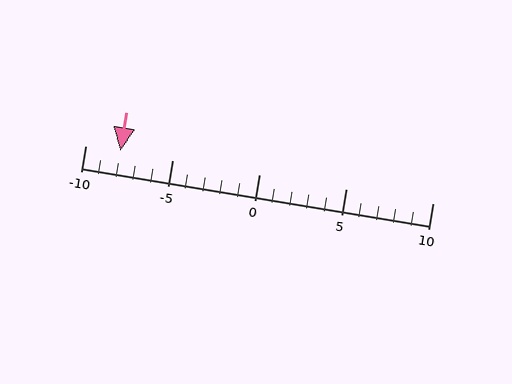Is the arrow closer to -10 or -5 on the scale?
The arrow is closer to -10.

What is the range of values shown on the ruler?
The ruler shows values from -10 to 10.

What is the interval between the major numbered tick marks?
The major tick marks are spaced 5 units apart.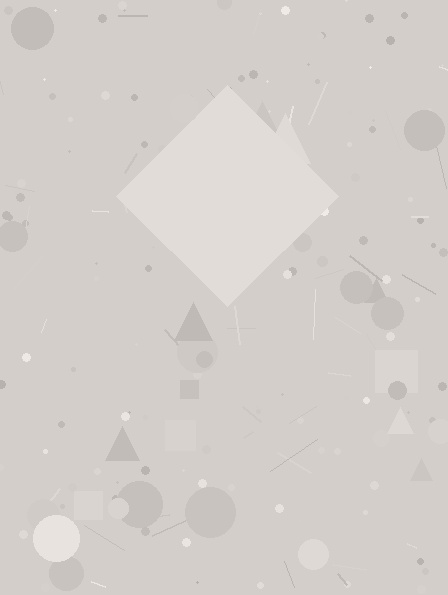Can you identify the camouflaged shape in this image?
The camouflaged shape is a diamond.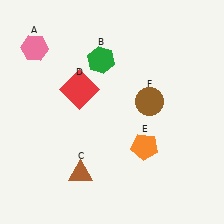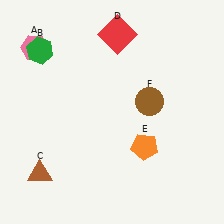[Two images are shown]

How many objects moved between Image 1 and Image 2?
3 objects moved between the two images.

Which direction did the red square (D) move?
The red square (D) moved up.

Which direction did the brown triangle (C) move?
The brown triangle (C) moved left.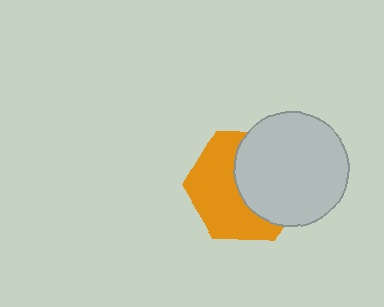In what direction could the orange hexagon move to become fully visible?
The orange hexagon could move left. That would shift it out from behind the light gray circle entirely.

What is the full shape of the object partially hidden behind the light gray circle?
The partially hidden object is an orange hexagon.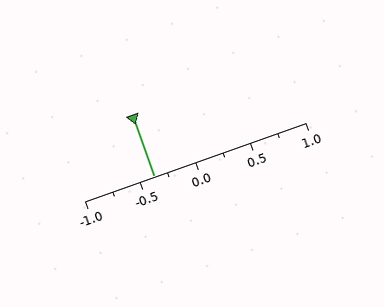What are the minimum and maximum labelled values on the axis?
The axis runs from -1.0 to 1.0.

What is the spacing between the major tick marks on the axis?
The major ticks are spaced 0.5 apart.